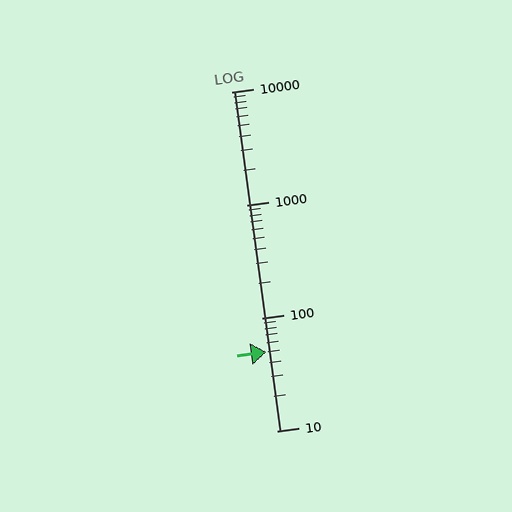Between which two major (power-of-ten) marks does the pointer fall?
The pointer is between 10 and 100.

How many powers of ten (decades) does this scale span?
The scale spans 3 decades, from 10 to 10000.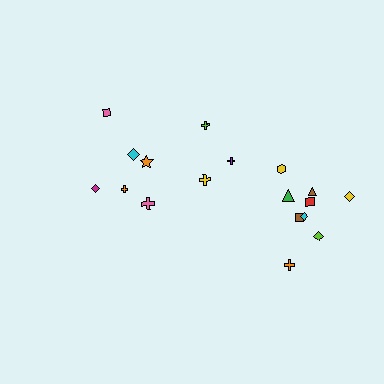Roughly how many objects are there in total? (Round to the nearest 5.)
Roughly 20 objects in total.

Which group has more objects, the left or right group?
The right group.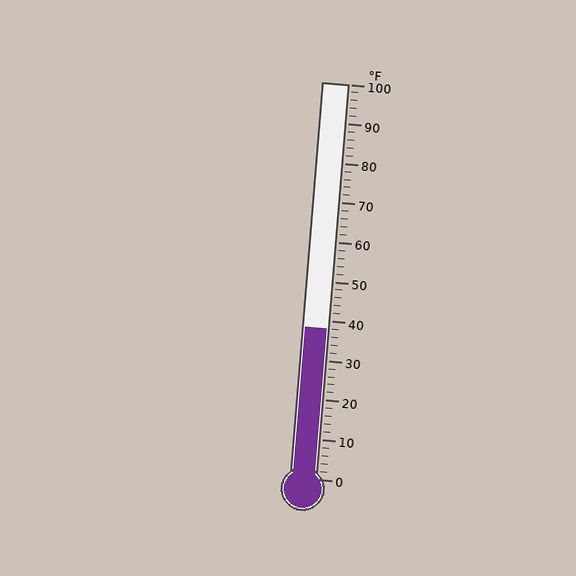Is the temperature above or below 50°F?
The temperature is below 50°F.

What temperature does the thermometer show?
The thermometer shows approximately 38°F.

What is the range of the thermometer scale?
The thermometer scale ranges from 0°F to 100°F.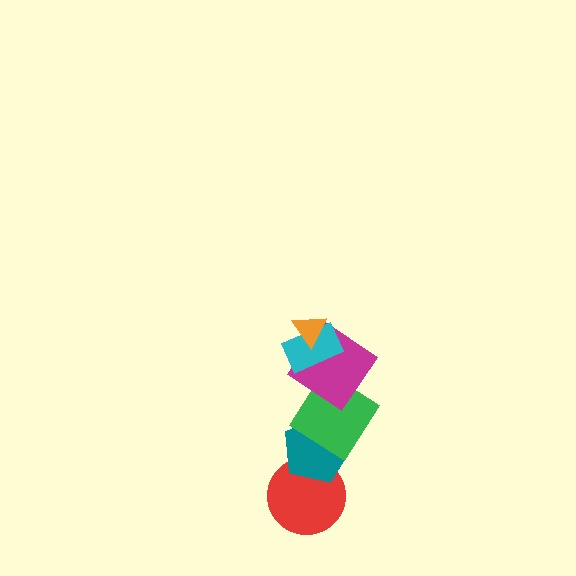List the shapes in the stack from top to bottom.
From top to bottom: the orange triangle, the cyan rectangle, the magenta diamond, the green diamond, the teal pentagon, the red circle.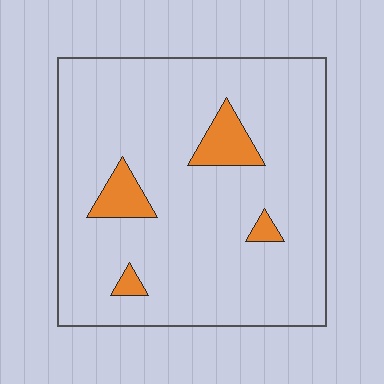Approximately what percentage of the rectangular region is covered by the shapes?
Approximately 10%.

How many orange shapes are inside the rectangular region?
4.